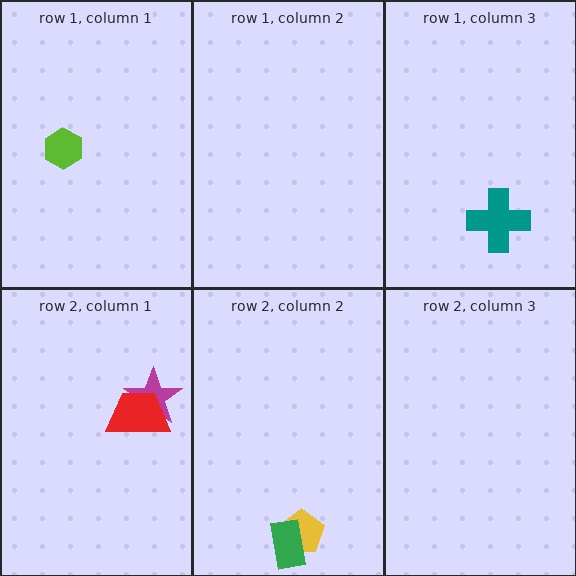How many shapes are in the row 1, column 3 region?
1.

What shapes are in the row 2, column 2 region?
The brown ellipse, the yellow pentagon, the green rectangle.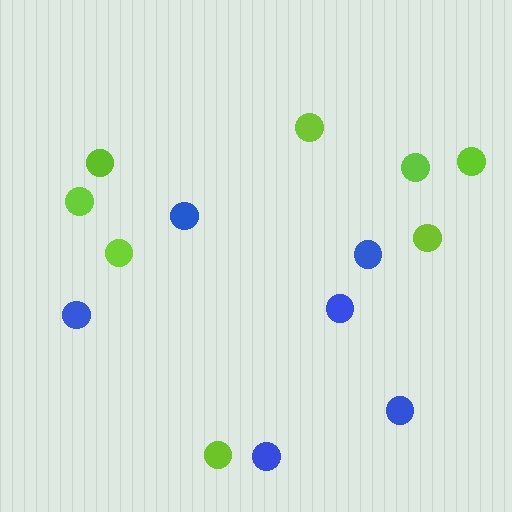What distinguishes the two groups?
There are 2 groups: one group of lime circles (8) and one group of blue circles (6).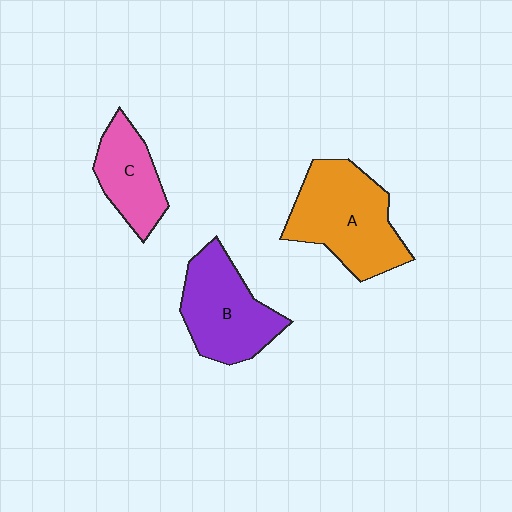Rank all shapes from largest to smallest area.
From largest to smallest: A (orange), B (purple), C (pink).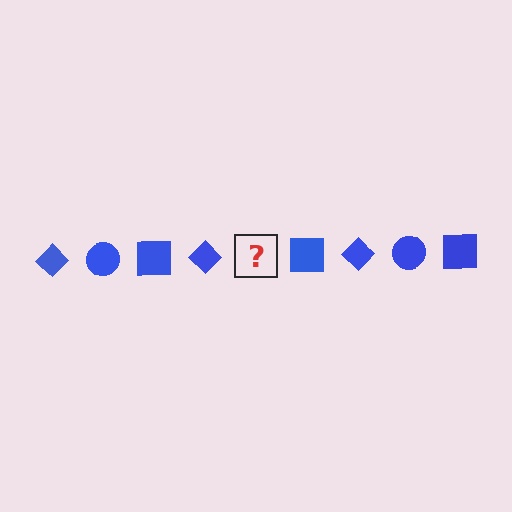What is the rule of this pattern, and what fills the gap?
The rule is that the pattern cycles through diamond, circle, square shapes in blue. The gap should be filled with a blue circle.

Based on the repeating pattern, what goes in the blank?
The blank should be a blue circle.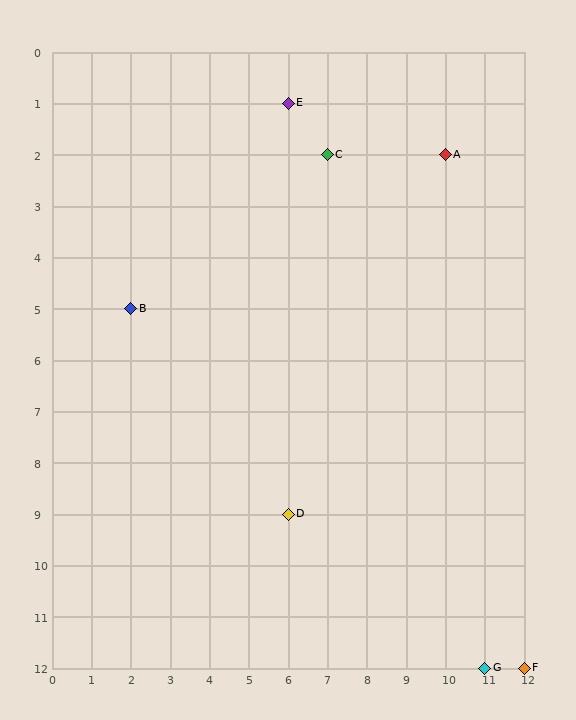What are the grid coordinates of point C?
Point C is at grid coordinates (7, 2).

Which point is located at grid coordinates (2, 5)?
Point B is at (2, 5).